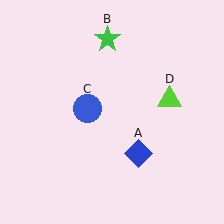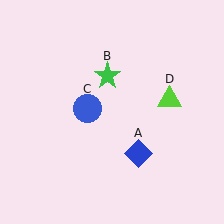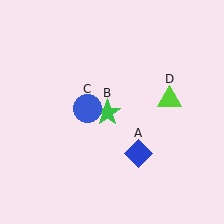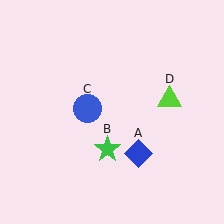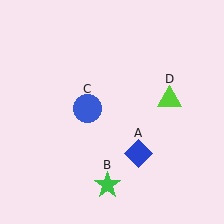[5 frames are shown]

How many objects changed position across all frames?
1 object changed position: green star (object B).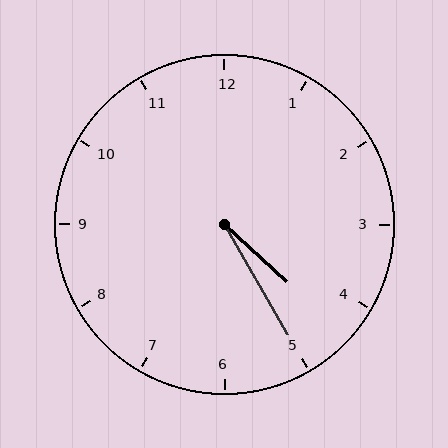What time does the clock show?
4:25.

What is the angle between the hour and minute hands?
Approximately 18 degrees.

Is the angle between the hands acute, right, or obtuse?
It is acute.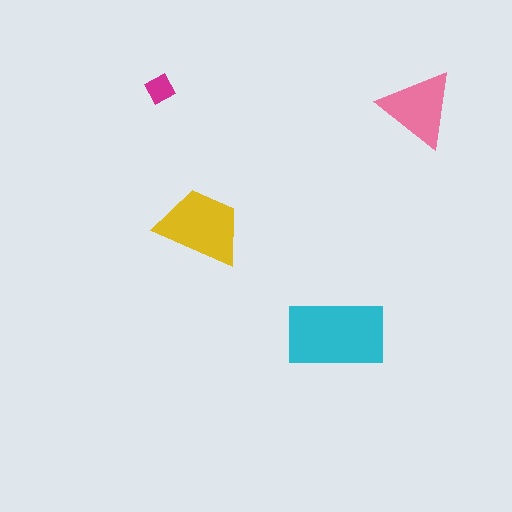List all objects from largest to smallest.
The cyan rectangle, the yellow trapezoid, the pink triangle, the magenta diamond.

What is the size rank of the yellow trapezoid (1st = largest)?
2nd.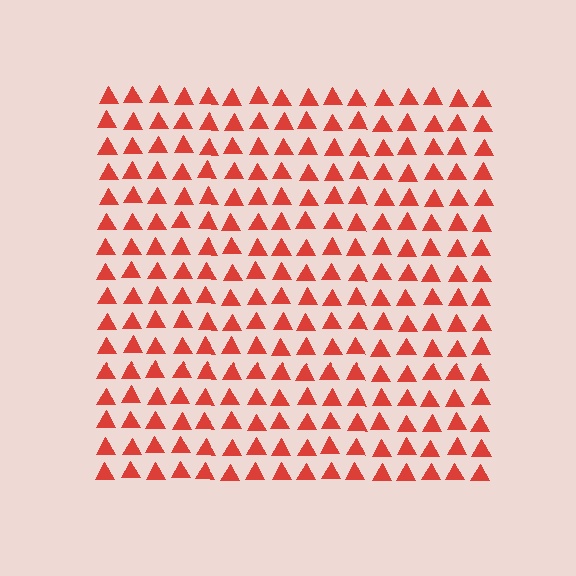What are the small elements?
The small elements are triangles.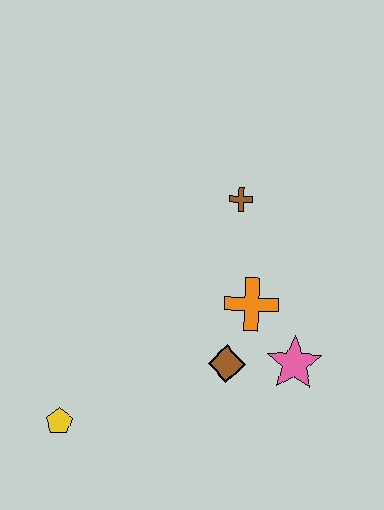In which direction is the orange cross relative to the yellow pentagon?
The orange cross is to the right of the yellow pentagon.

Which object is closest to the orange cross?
The brown diamond is closest to the orange cross.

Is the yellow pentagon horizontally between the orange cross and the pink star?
No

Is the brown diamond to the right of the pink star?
No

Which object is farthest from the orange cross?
The yellow pentagon is farthest from the orange cross.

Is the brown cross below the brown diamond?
No